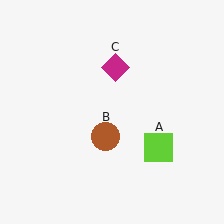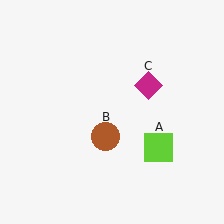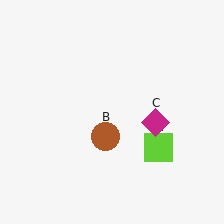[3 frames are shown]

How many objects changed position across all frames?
1 object changed position: magenta diamond (object C).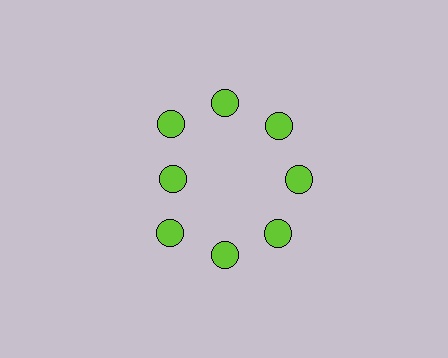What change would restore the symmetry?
The symmetry would be restored by moving it outward, back onto the ring so that all 8 circles sit at equal angles and equal distance from the center.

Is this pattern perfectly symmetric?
No. The 8 lime circles are arranged in a ring, but one element near the 9 o'clock position is pulled inward toward the center, breaking the 8-fold rotational symmetry.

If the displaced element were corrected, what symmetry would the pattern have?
It would have 8-fold rotational symmetry — the pattern would map onto itself every 45 degrees.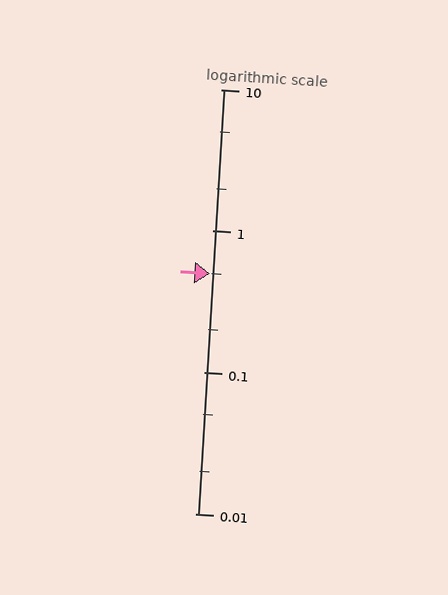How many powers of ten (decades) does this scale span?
The scale spans 3 decades, from 0.01 to 10.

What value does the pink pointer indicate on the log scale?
The pointer indicates approximately 0.5.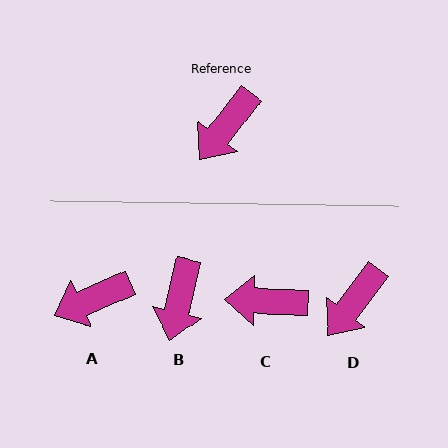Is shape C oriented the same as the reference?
No, it is off by about 55 degrees.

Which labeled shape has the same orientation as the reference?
D.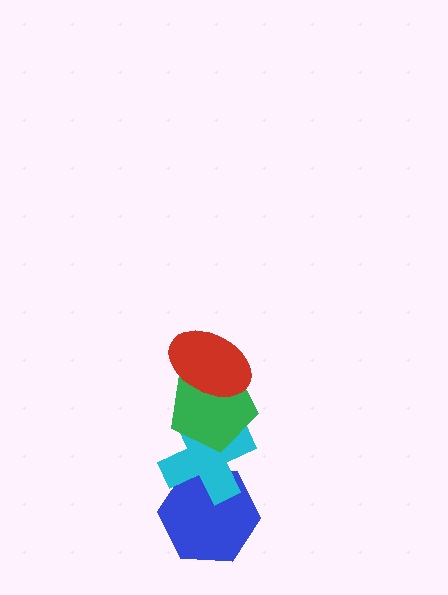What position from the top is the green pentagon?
The green pentagon is 2nd from the top.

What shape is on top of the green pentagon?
The red ellipse is on top of the green pentagon.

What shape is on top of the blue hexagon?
The cyan cross is on top of the blue hexagon.